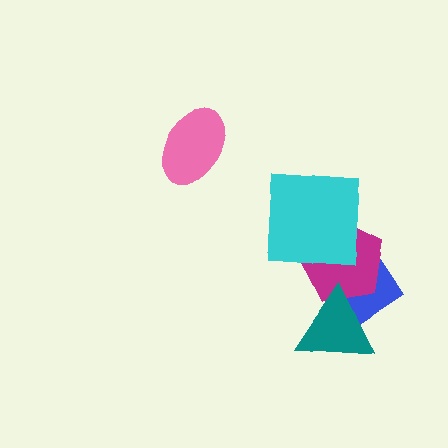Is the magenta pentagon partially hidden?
Yes, it is partially covered by another shape.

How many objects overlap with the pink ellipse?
0 objects overlap with the pink ellipse.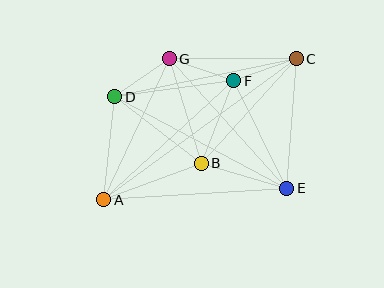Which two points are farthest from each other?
Points A and C are farthest from each other.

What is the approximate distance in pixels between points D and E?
The distance between D and E is approximately 195 pixels.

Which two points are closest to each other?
Points D and G are closest to each other.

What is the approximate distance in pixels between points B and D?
The distance between B and D is approximately 109 pixels.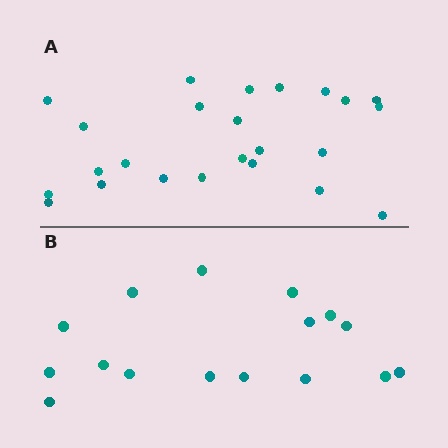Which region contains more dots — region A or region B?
Region A (the top region) has more dots.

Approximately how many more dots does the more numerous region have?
Region A has roughly 8 or so more dots than region B.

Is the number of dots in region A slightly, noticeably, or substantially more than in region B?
Region A has substantially more. The ratio is roughly 1.5 to 1.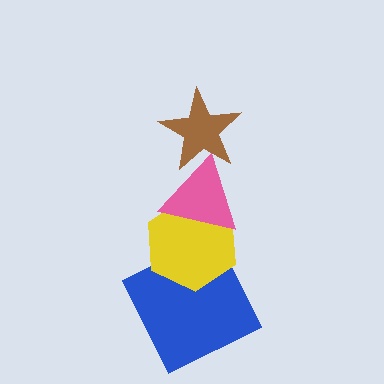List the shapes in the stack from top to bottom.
From top to bottom: the brown star, the pink triangle, the yellow hexagon, the blue square.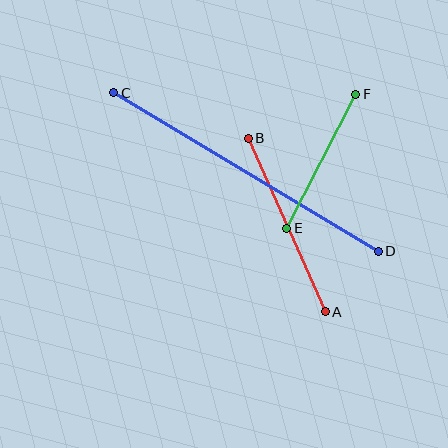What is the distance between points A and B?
The distance is approximately 190 pixels.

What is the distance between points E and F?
The distance is approximately 151 pixels.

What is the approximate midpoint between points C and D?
The midpoint is at approximately (246, 172) pixels.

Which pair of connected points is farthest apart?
Points C and D are farthest apart.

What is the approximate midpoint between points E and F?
The midpoint is at approximately (321, 161) pixels.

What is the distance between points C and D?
The distance is approximately 308 pixels.